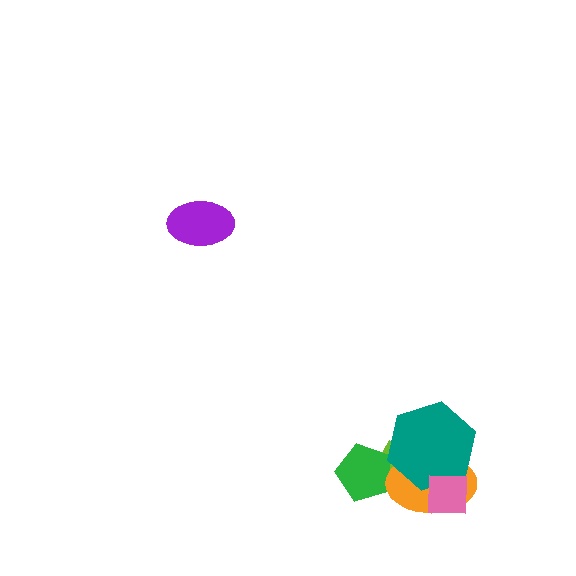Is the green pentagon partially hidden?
Yes, it is partially covered by another shape.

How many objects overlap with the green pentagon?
2 objects overlap with the green pentagon.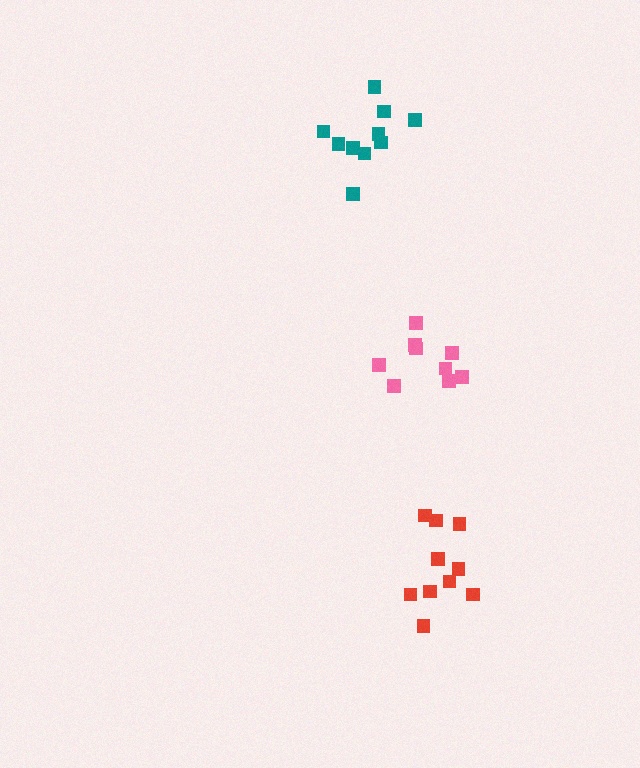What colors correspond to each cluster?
The clusters are colored: teal, pink, red.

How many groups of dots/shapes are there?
There are 3 groups.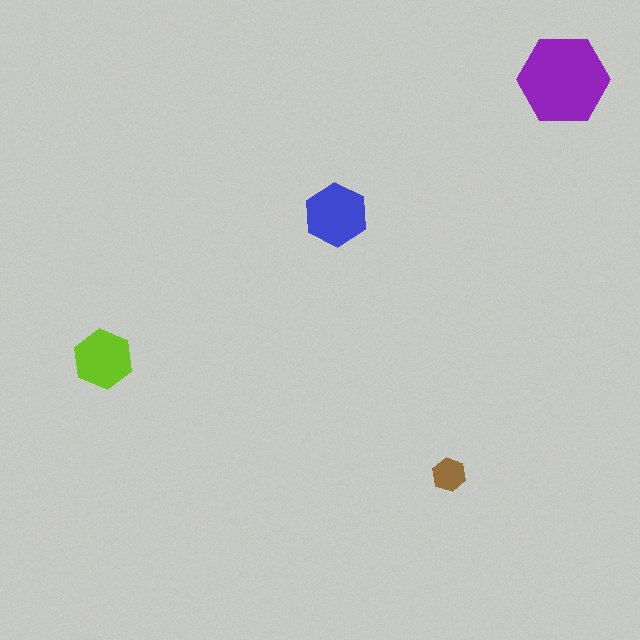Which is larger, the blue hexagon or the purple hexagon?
The purple one.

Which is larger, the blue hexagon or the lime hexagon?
The blue one.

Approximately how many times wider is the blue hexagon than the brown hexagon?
About 2 times wider.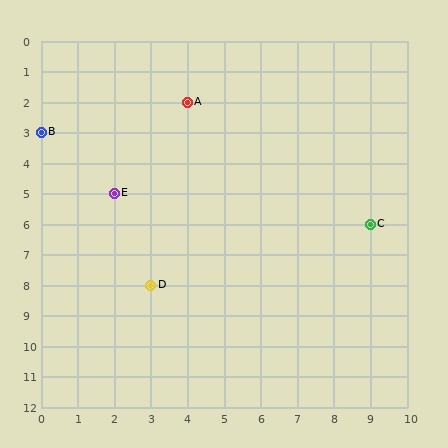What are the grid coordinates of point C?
Point C is at grid coordinates (9, 6).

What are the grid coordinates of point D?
Point D is at grid coordinates (3, 8).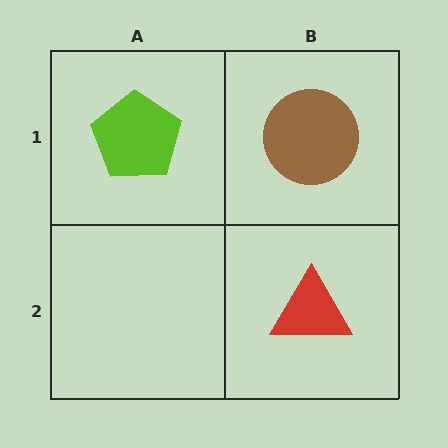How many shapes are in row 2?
1 shape.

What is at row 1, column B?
A brown circle.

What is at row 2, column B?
A red triangle.